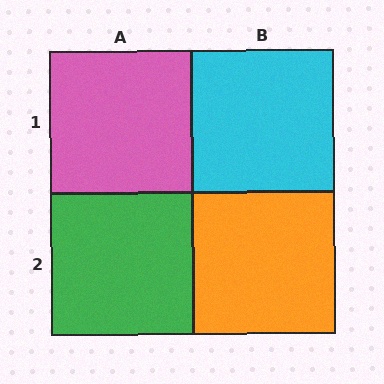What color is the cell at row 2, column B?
Orange.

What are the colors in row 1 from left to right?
Pink, cyan.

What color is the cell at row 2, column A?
Green.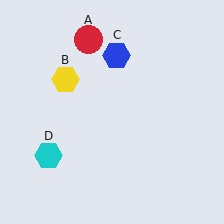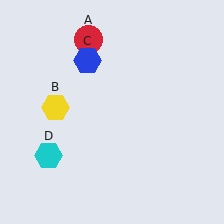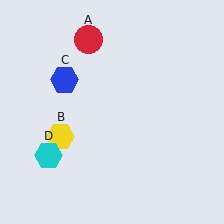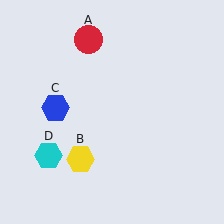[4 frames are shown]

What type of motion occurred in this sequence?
The yellow hexagon (object B), blue hexagon (object C) rotated counterclockwise around the center of the scene.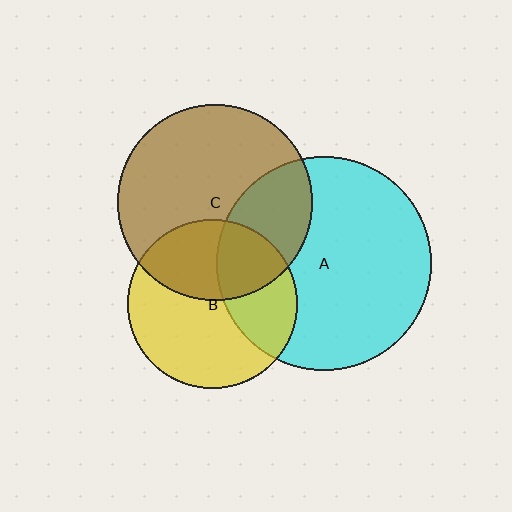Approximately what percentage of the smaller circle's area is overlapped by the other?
Approximately 35%.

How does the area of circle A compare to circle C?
Approximately 1.2 times.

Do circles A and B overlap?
Yes.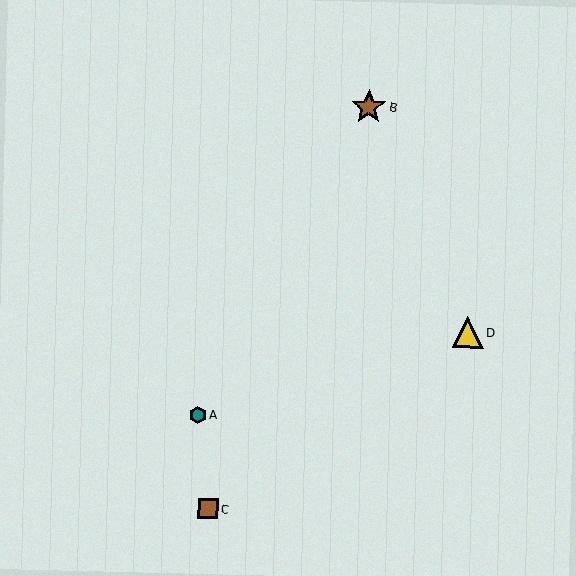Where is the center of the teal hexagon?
The center of the teal hexagon is at (198, 415).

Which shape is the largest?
The brown star (labeled B) is the largest.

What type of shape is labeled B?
Shape B is a brown star.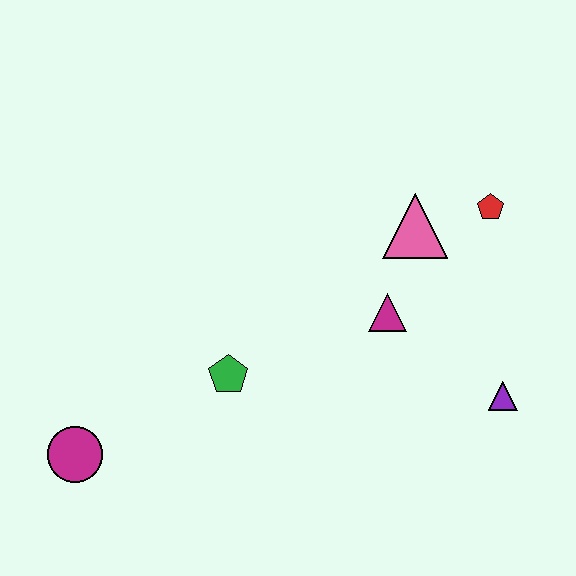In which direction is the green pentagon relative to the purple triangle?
The green pentagon is to the left of the purple triangle.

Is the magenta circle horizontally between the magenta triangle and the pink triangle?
No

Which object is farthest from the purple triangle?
The magenta circle is farthest from the purple triangle.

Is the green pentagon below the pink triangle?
Yes